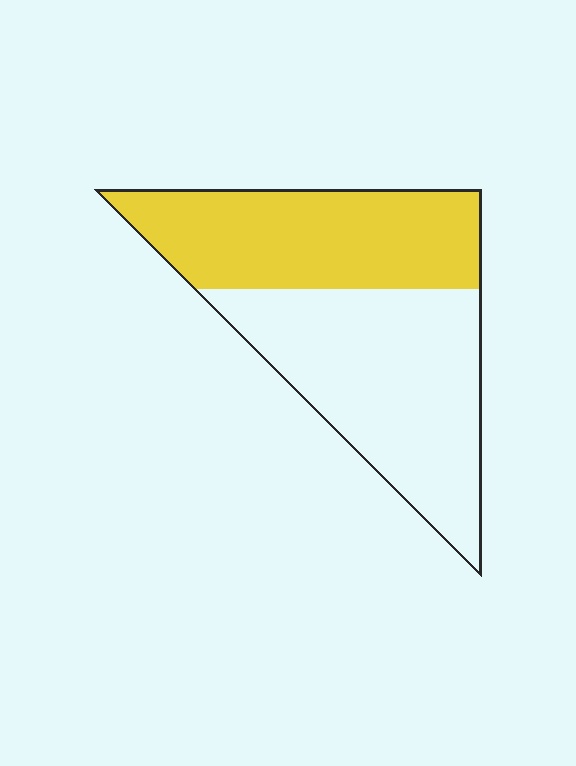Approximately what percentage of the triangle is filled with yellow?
Approximately 45%.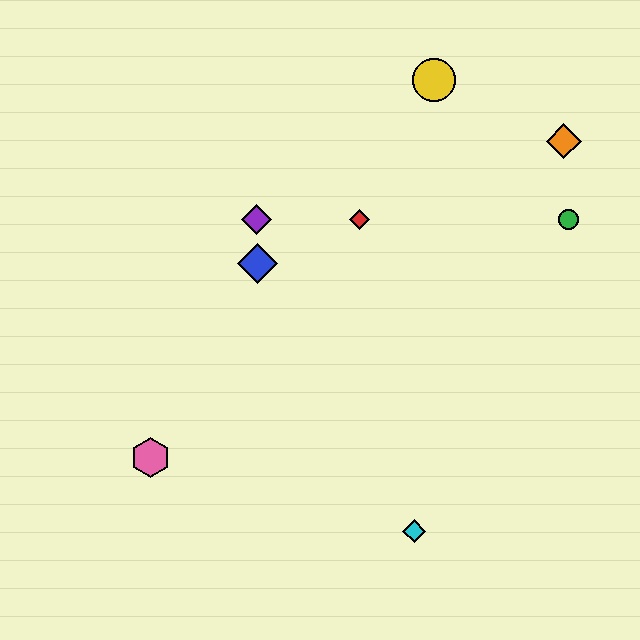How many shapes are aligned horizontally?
3 shapes (the red diamond, the green circle, the purple diamond) are aligned horizontally.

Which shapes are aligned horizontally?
The red diamond, the green circle, the purple diamond are aligned horizontally.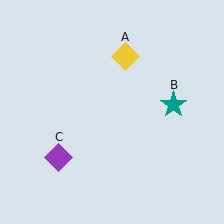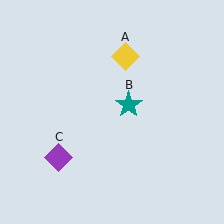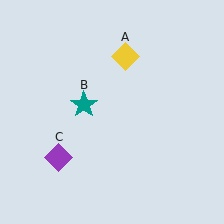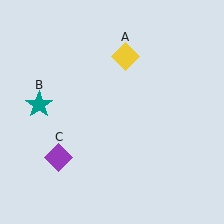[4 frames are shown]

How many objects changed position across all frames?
1 object changed position: teal star (object B).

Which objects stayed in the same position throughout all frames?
Yellow diamond (object A) and purple diamond (object C) remained stationary.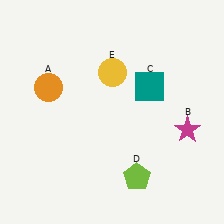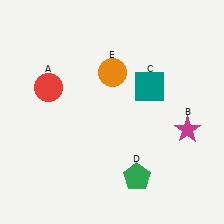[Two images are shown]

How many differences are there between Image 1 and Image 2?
There are 3 differences between the two images.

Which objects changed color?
A changed from orange to red. D changed from lime to green. E changed from yellow to orange.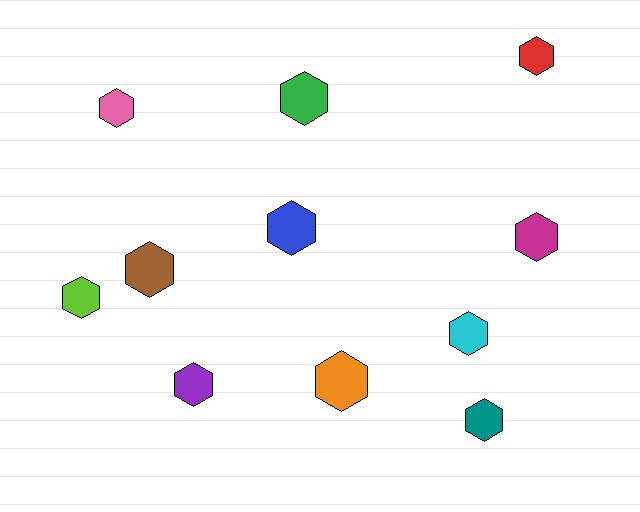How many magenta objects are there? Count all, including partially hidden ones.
There is 1 magenta object.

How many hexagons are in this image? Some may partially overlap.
There are 11 hexagons.